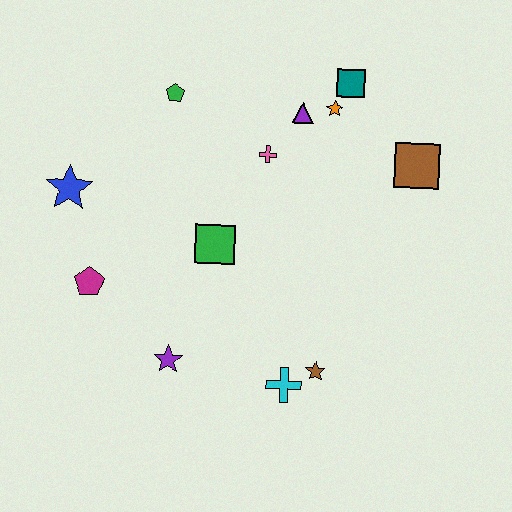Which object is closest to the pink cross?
The purple triangle is closest to the pink cross.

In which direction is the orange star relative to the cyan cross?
The orange star is above the cyan cross.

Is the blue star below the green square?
No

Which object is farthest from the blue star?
The brown square is farthest from the blue star.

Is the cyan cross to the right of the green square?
Yes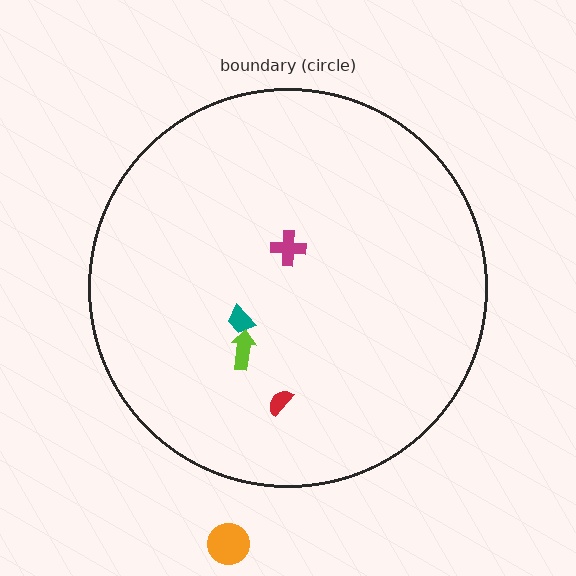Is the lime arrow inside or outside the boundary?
Inside.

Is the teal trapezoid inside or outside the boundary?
Inside.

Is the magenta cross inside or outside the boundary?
Inside.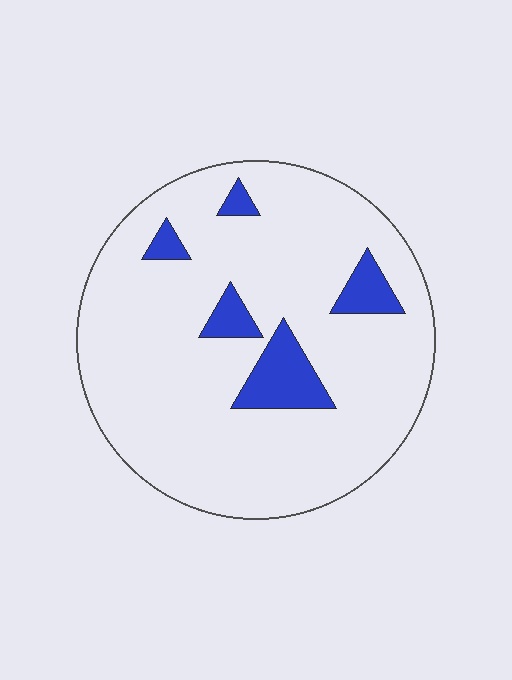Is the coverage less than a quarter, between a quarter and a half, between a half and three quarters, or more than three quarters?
Less than a quarter.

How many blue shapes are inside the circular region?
5.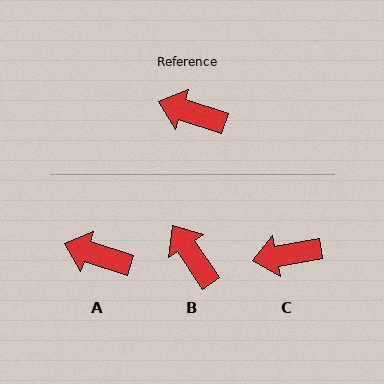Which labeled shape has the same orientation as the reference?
A.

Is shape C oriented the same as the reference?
No, it is off by about 28 degrees.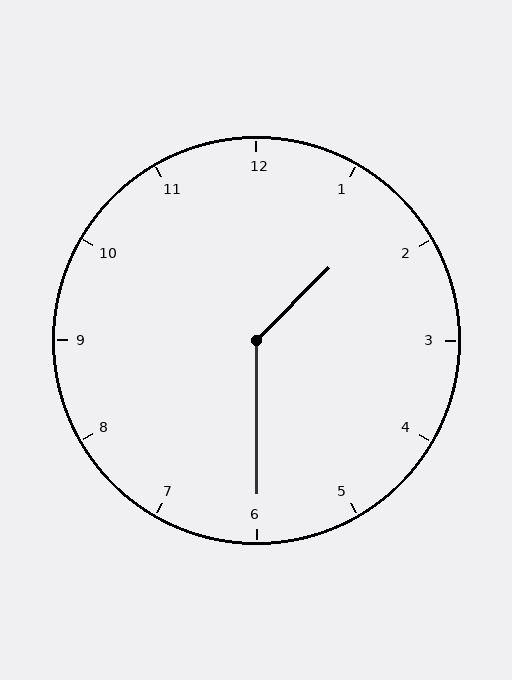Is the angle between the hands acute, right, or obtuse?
It is obtuse.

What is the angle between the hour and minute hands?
Approximately 135 degrees.